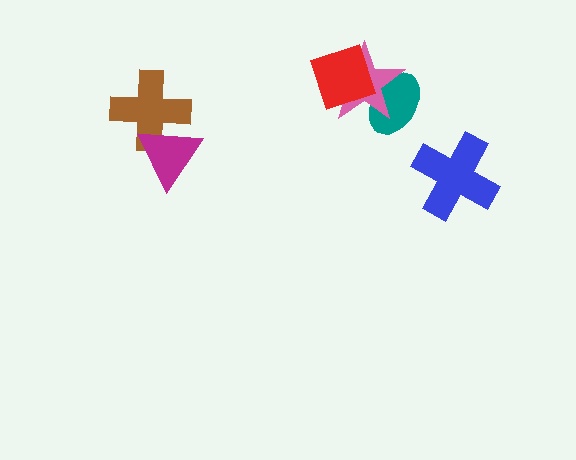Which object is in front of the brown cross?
The magenta triangle is in front of the brown cross.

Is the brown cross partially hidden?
Yes, it is partially covered by another shape.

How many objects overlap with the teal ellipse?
1 object overlaps with the teal ellipse.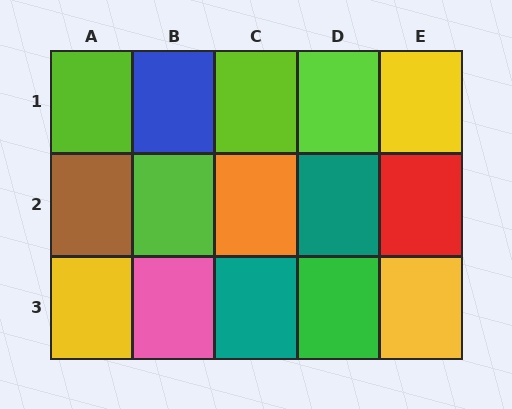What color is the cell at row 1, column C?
Lime.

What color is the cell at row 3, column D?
Green.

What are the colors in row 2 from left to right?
Brown, lime, orange, teal, red.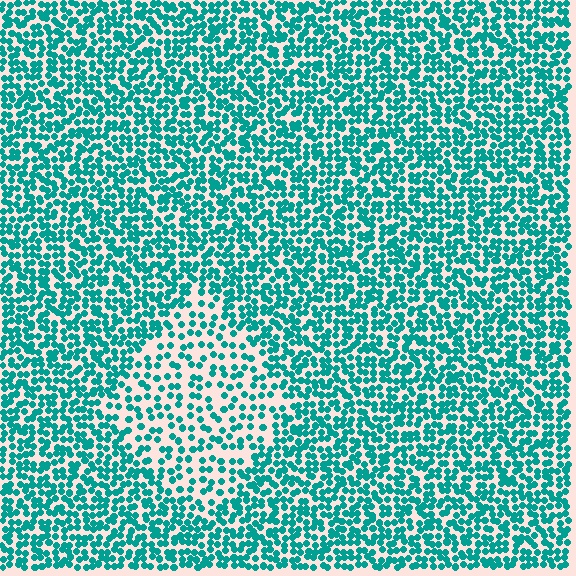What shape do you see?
I see a diamond.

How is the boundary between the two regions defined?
The boundary is defined by a change in element density (approximately 1.9x ratio). All elements are the same color, size, and shape.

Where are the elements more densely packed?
The elements are more densely packed outside the diamond boundary.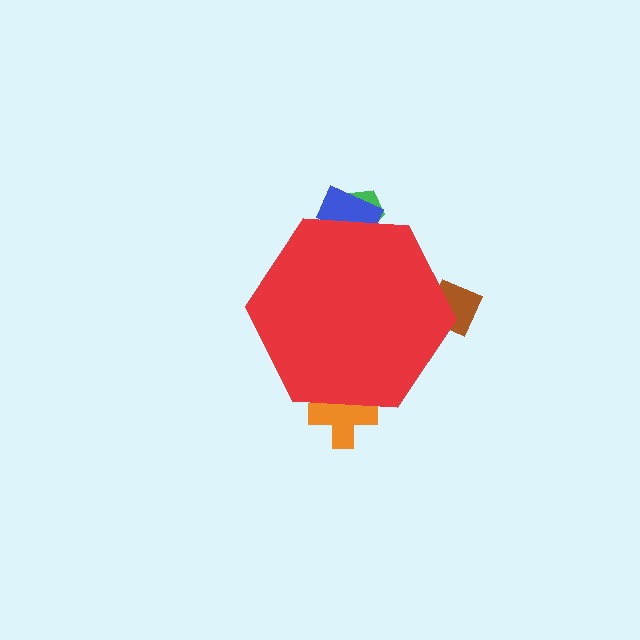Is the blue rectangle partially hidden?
Yes, the blue rectangle is partially hidden behind the red hexagon.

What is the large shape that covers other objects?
A red hexagon.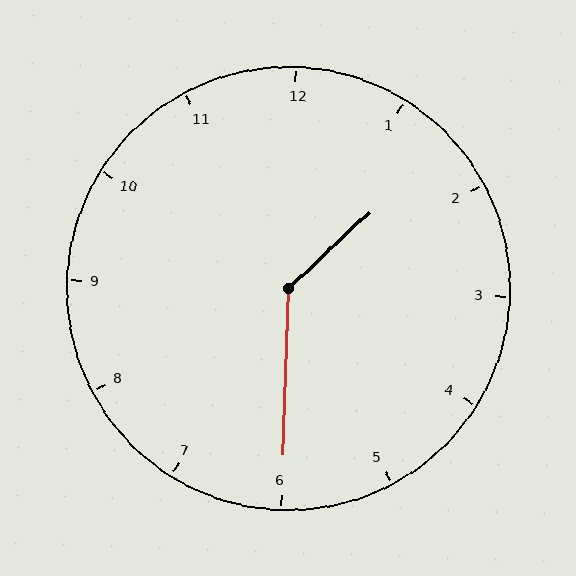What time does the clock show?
1:30.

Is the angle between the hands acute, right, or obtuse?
It is obtuse.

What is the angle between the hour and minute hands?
Approximately 135 degrees.